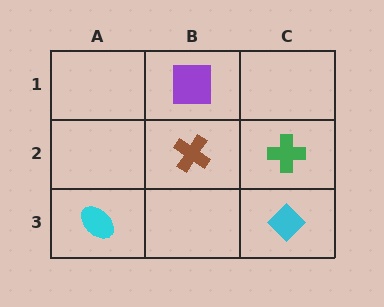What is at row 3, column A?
A cyan ellipse.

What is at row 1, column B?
A purple square.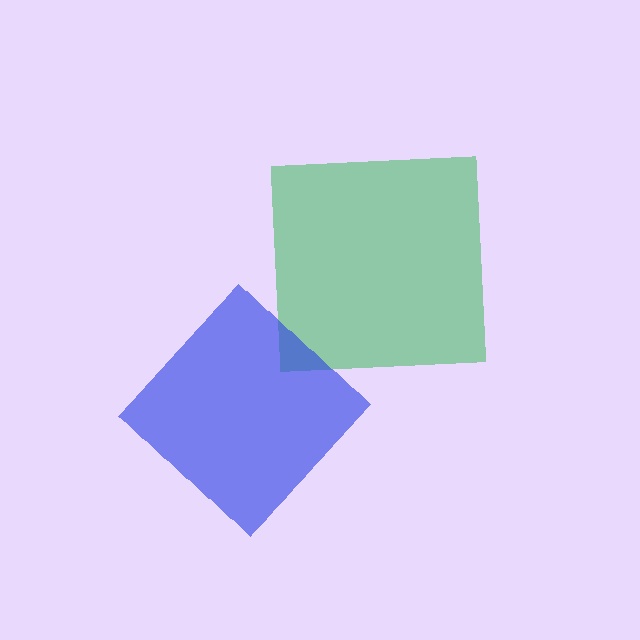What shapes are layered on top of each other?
The layered shapes are: a green square, a blue diamond.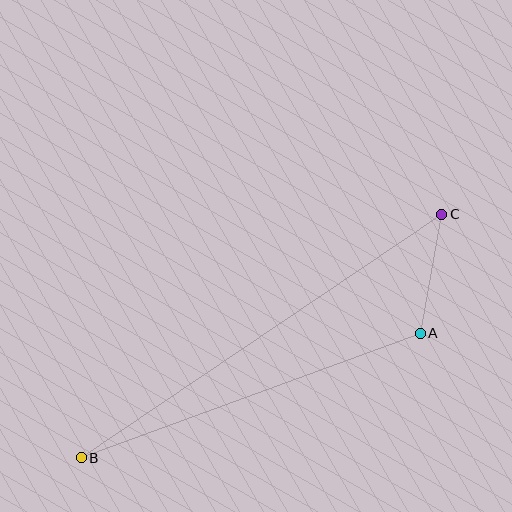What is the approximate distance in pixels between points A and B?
The distance between A and B is approximately 361 pixels.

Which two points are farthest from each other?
Points B and C are farthest from each other.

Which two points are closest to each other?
Points A and C are closest to each other.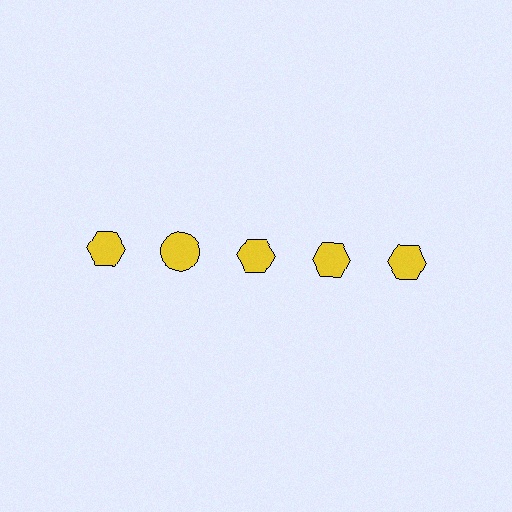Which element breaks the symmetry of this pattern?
The yellow circle in the top row, second from left column breaks the symmetry. All other shapes are yellow hexagons.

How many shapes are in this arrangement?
There are 5 shapes arranged in a grid pattern.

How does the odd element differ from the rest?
It has a different shape: circle instead of hexagon.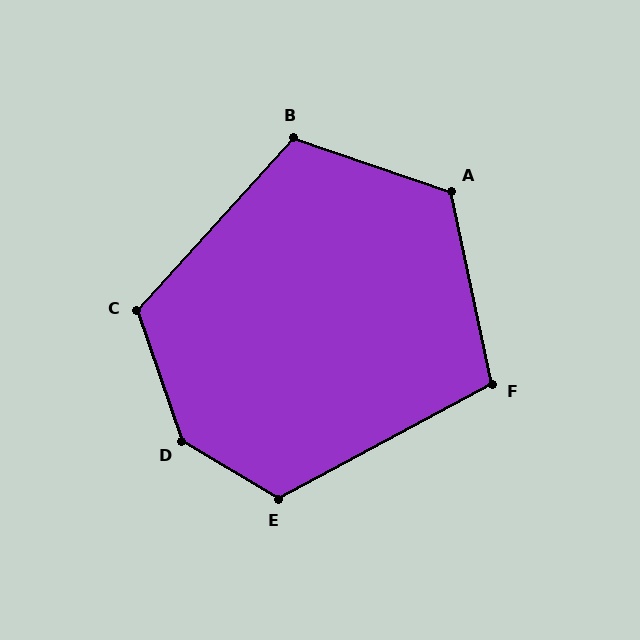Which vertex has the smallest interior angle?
F, at approximately 106 degrees.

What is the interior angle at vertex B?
Approximately 114 degrees (obtuse).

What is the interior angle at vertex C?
Approximately 118 degrees (obtuse).